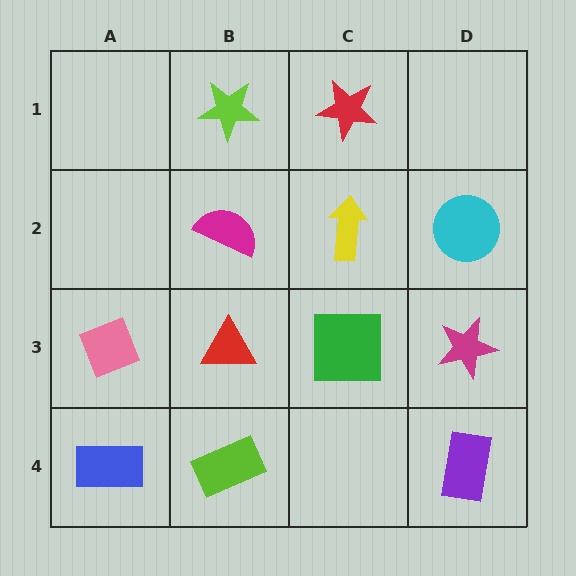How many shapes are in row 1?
2 shapes.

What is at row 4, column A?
A blue rectangle.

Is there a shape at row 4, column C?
No, that cell is empty.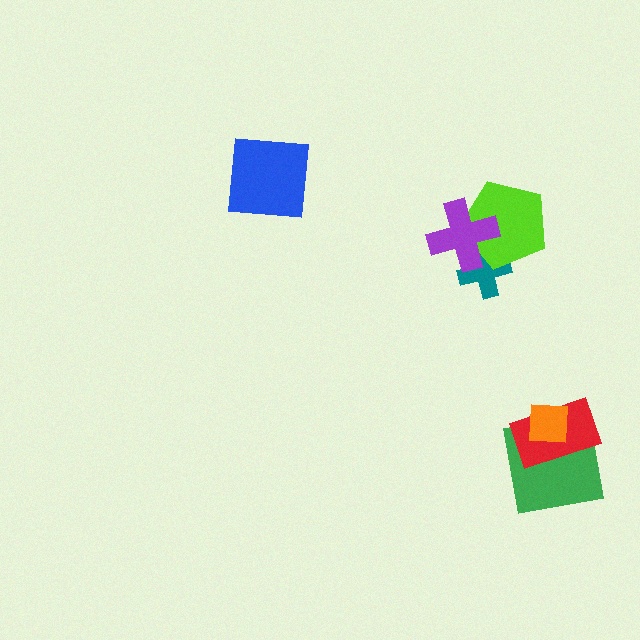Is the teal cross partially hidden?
Yes, it is partially covered by another shape.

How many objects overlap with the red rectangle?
2 objects overlap with the red rectangle.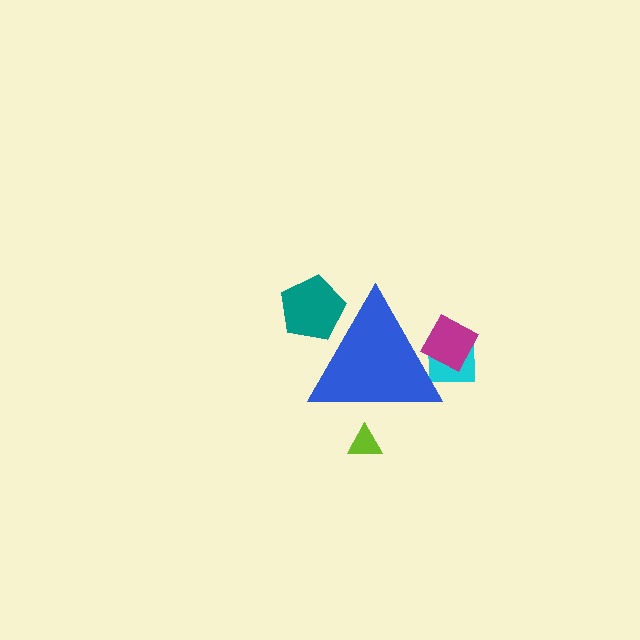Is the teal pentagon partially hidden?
Yes, the teal pentagon is partially hidden behind the blue triangle.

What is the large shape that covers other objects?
A blue triangle.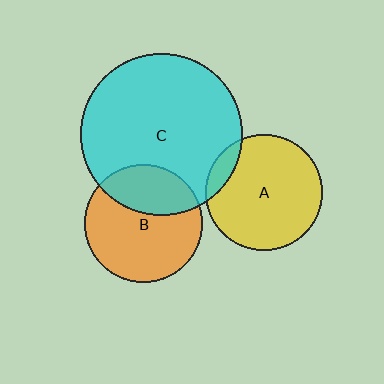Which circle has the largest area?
Circle C (cyan).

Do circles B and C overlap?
Yes.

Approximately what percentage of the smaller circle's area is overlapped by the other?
Approximately 30%.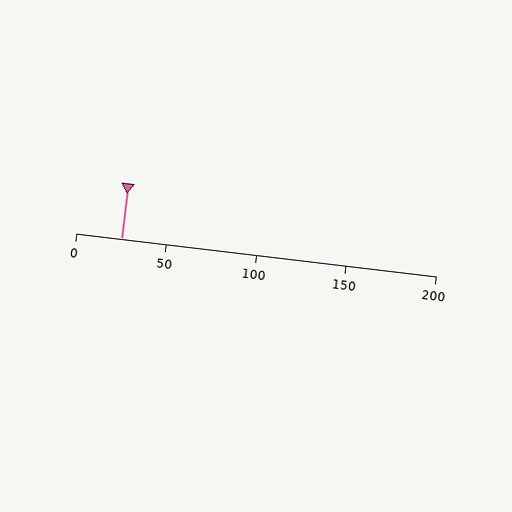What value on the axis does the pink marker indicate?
The marker indicates approximately 25.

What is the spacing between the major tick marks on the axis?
The major ticks are spaced 50 apart.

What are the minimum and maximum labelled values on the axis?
The axis runs from 0 to 200.